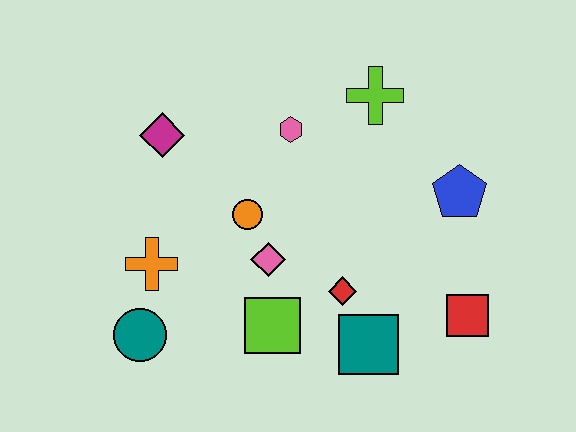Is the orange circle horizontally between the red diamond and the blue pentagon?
No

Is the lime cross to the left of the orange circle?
No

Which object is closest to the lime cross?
The pink hexagon is closest to the lime cross.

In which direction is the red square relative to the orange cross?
The red square is to the right of the orange cross.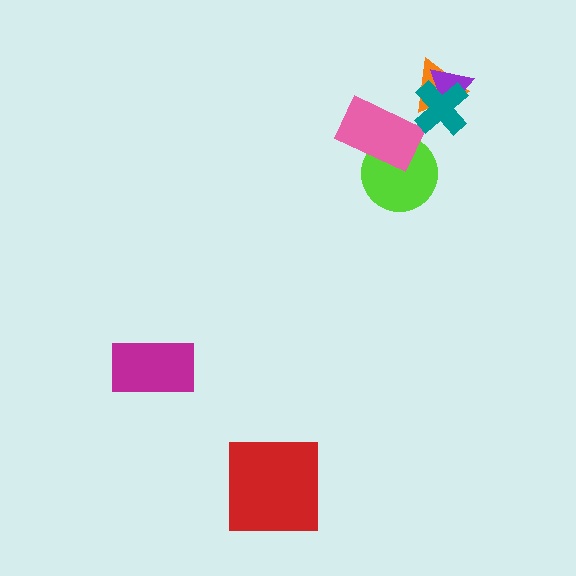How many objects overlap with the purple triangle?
2 objects overlap with the purple triangle.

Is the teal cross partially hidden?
No, no other shape covers it.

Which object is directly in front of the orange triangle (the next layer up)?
The purple triangle is directly in front of the orange triangle.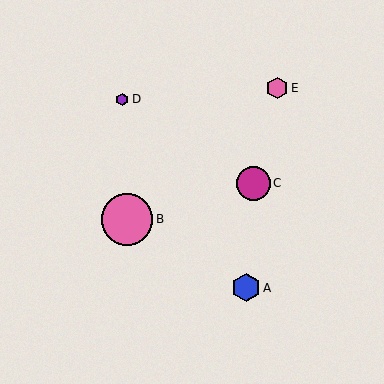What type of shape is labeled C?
Shape C is a magenta circle.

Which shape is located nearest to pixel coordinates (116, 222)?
The pink circle (labeled B) at (127, 219) is nearest to that location.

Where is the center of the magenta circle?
The center of the magenta circle is at (253, 183).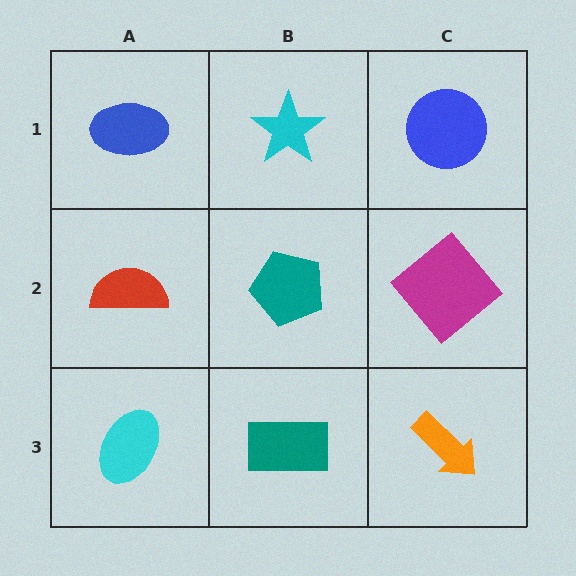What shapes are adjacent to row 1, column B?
A teal pentagon (row 2, column B), a blue ellipse (row 1, column A), a blue circle (row 1, column C).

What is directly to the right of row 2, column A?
A teal pentagon.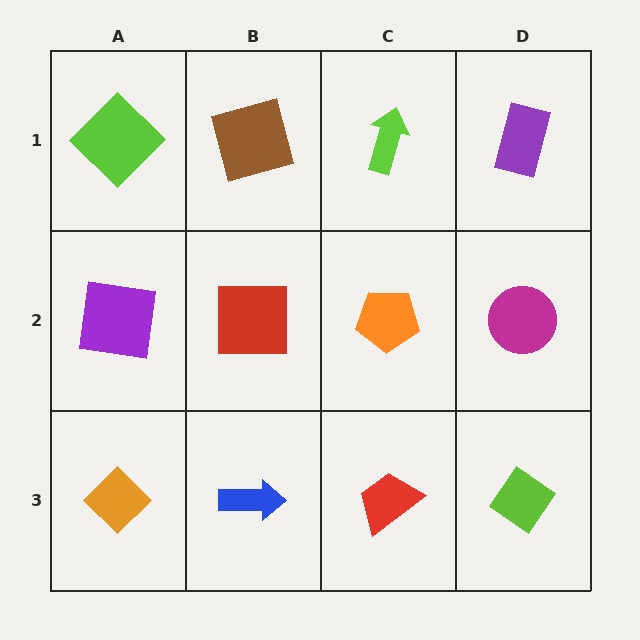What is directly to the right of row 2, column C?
A magenta circle.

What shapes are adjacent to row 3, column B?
A red square (row 2, column B), an orange diamond (row 3, column A), a red trapezoid (row 3, column C).